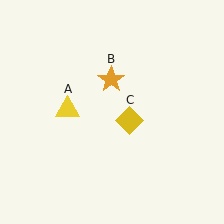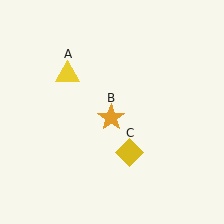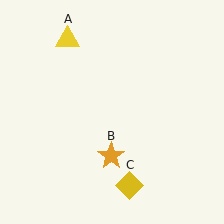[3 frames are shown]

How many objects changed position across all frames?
3 objects changed position: yellow triangle (object A), orange star (object B), yellow diamond (object C).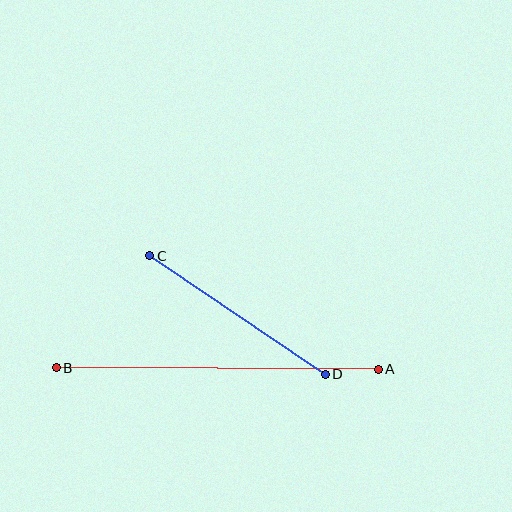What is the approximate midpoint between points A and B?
The midpoint is at approximately (217, 369) pixels.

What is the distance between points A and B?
The distance is approximately 322 pixels.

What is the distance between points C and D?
The distance is approximately 212 pixels.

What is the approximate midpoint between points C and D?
The midpoint is at approximately (237, 315) pixels.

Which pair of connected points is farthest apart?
Points A and B are farthest apart.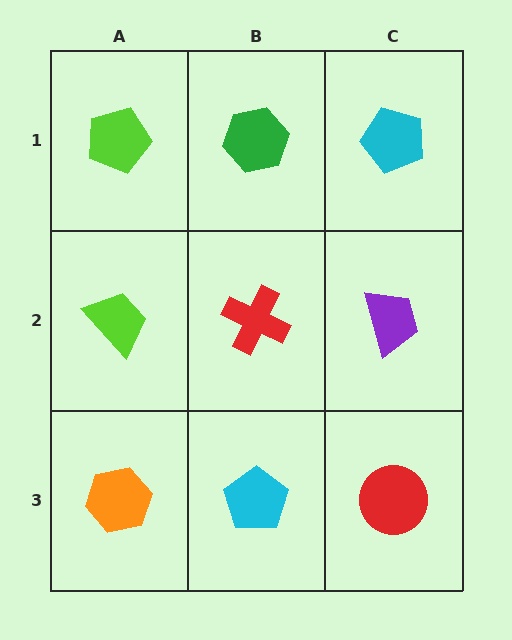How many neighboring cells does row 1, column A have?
2.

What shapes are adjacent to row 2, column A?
A lime pentagon (row 1, column A), an orange hexagon (row 3, column A), a red cross (row 2, column B).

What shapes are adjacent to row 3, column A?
A lime trapezoid (row 2, column A), a cyan pentagon (row 3, column B).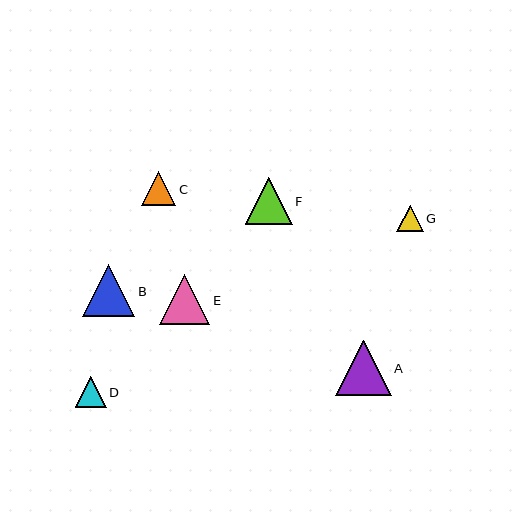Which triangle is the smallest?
Triangle G is the smallest with a size of approximately 26 pixels.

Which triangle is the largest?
Triangle A is the largest with a size of approximately 56 pixels.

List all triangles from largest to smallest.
From largest to smallest: A, B, E, F, C, D, G.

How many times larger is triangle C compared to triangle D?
Triangle C is approximately 1.1 times the size of triangle D.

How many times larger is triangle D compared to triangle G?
Triangle D is approximately 1.2 times the size of triangle G.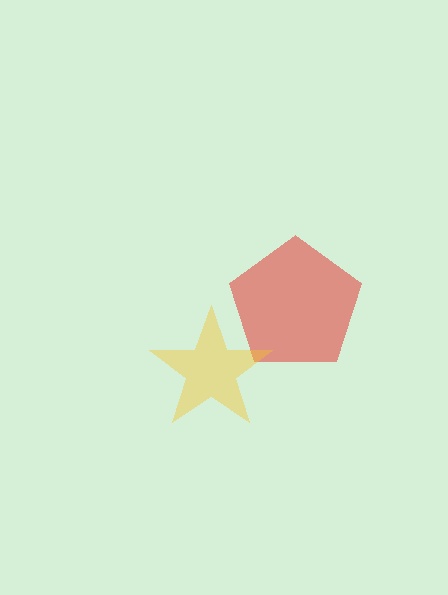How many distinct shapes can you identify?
There are 2 distinct shapes: a red pentagon, a yellow star.